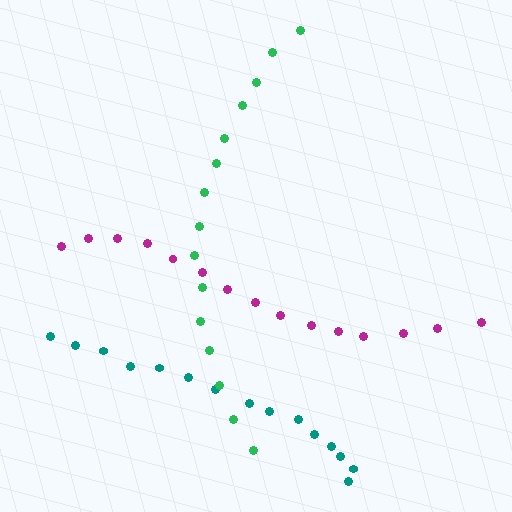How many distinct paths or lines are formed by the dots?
There are 3 distinct paths.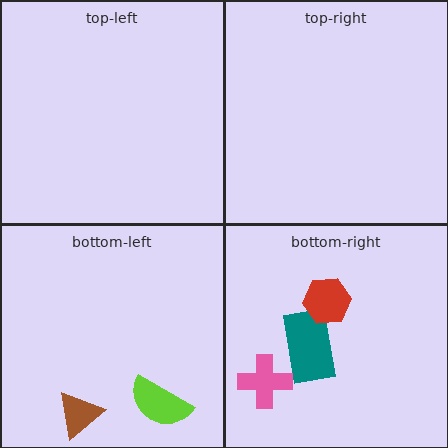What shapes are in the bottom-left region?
The lime semicircle, the brown triangle.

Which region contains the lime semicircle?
The bottom-left region.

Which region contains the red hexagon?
The bottom-right region.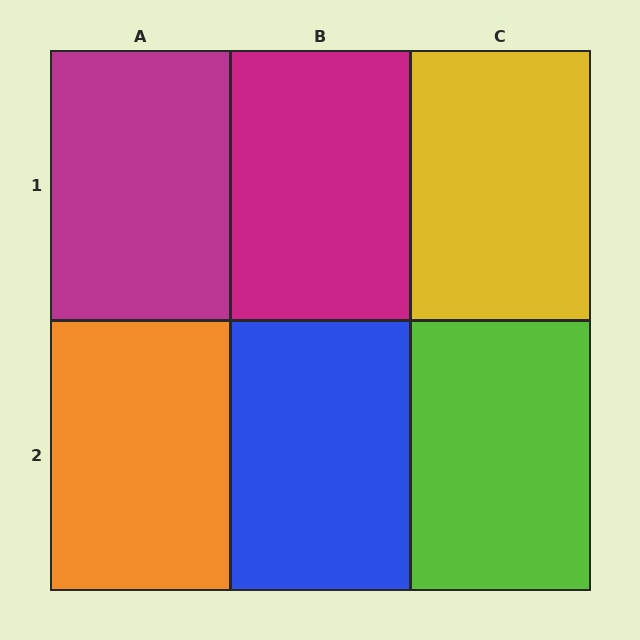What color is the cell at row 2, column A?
Orange.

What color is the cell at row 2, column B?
Blue.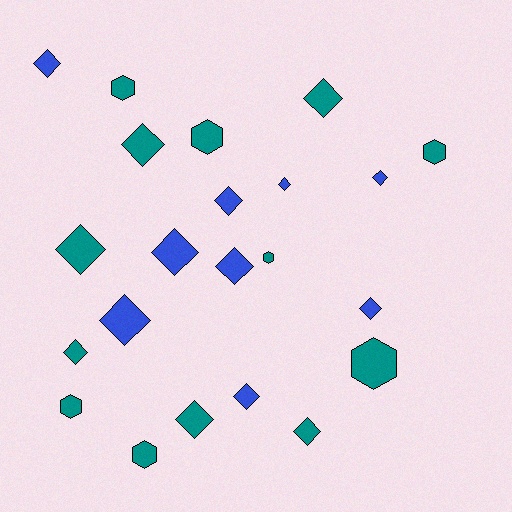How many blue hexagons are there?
There are no blue hexagons.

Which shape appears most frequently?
Diamond, with 15 objects.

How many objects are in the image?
There are 22 objects.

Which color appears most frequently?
Teal, with 13 objects.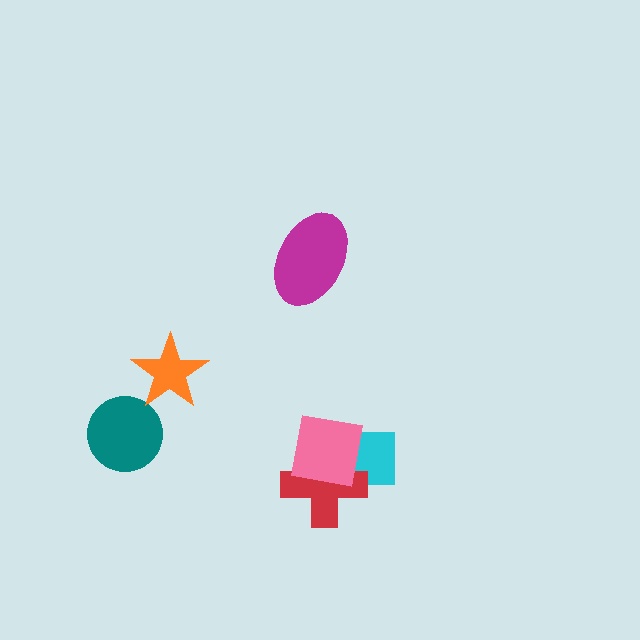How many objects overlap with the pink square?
2 objects overlap with the pink square.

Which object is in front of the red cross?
The pink square is in front of the red cross.